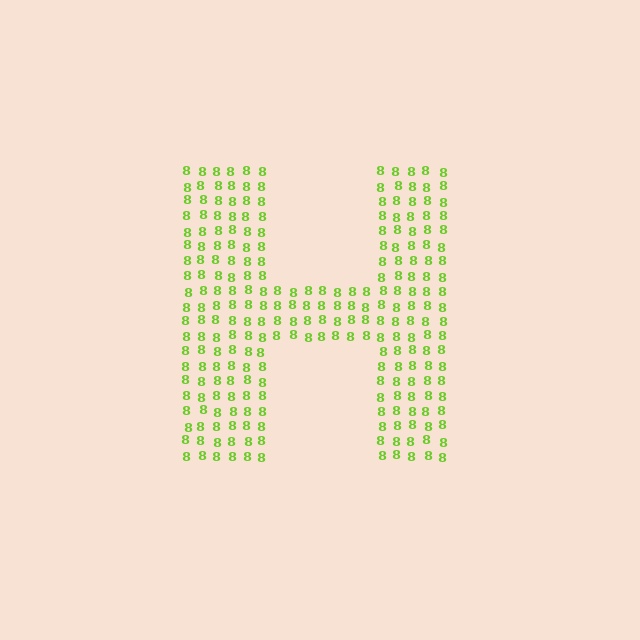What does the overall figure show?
The overall figure shows the letter H.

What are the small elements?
The small elements are digit 8's.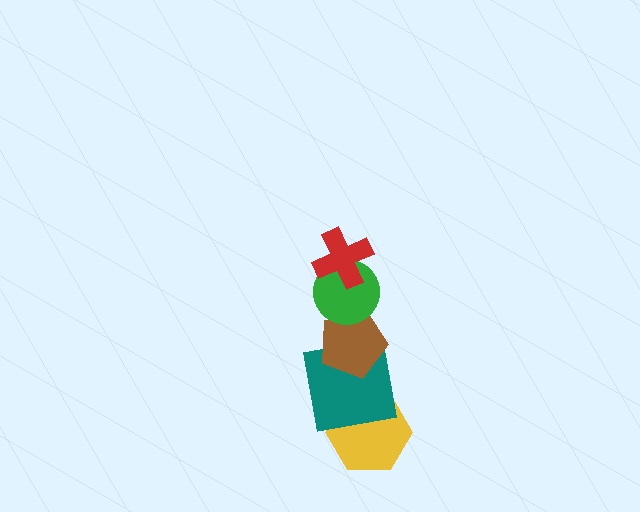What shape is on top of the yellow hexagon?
The teal square is on top of the yellow hexagon.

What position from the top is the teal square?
The teal square is 4th from the top.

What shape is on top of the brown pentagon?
The green circle is on top of the brown pentagon.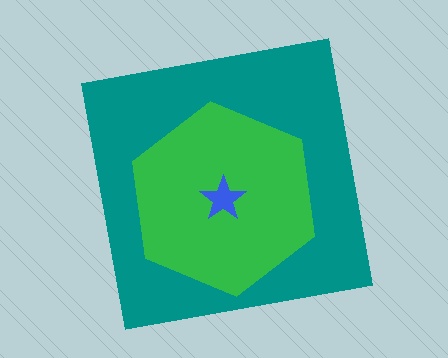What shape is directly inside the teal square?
The green hexagon.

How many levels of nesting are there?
3.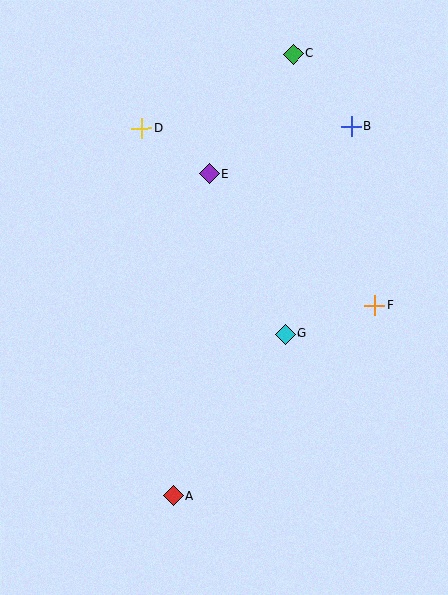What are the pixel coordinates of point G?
Point G is at (285, 334).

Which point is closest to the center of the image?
Point G at (285, 334) is closest to the center.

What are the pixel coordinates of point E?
Point E is at (210, 174).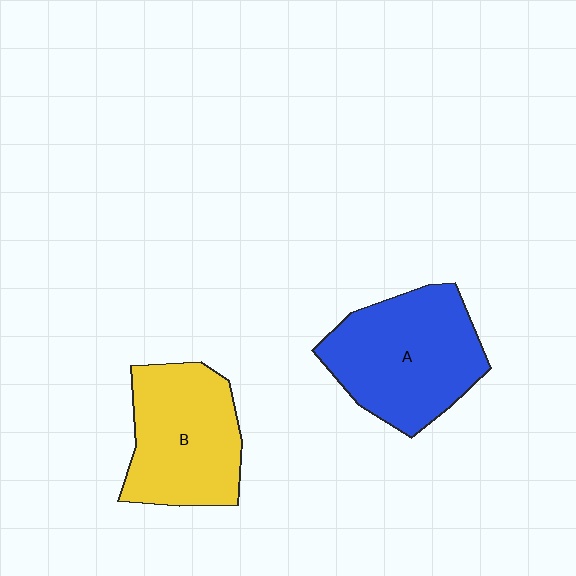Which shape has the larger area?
Shape A (blue).